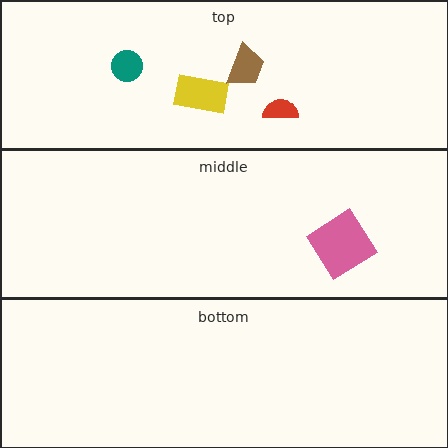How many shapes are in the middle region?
1.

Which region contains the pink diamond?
The middle region.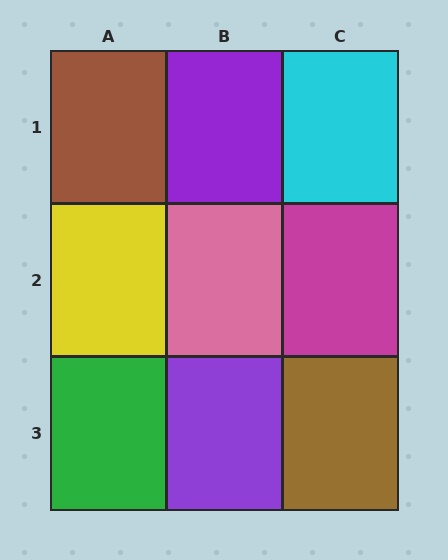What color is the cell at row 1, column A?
Brown.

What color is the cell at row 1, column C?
Cyan.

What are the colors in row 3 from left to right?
Green, purple, brown.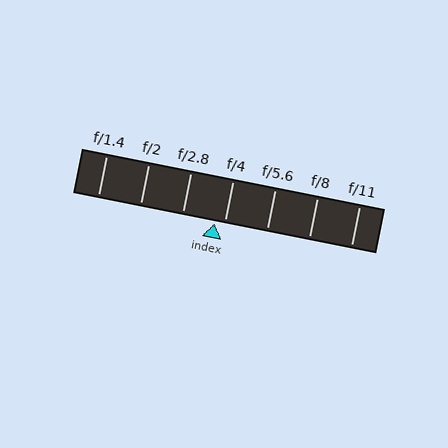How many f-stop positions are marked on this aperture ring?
There are 7 f-stop positions marked.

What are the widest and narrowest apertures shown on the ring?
The widest aperture shown is f/1.4 and the narrowest is f/11.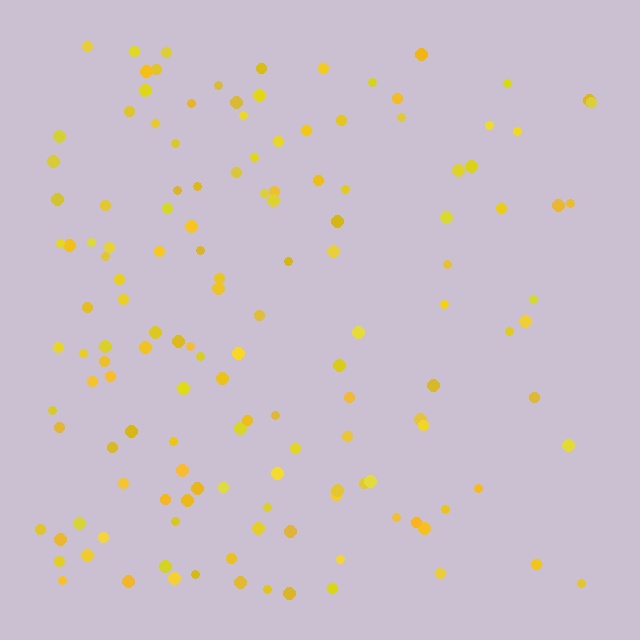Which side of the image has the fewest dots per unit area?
The right.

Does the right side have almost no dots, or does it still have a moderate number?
Still a moderate number, just noticeably fewer than the left.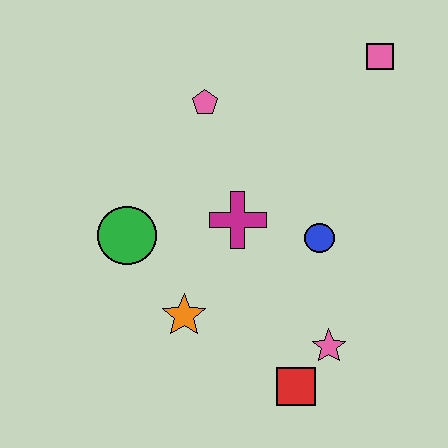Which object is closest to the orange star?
The green circle is closest to the orange star.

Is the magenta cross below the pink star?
No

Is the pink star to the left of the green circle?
No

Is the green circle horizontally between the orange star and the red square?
No